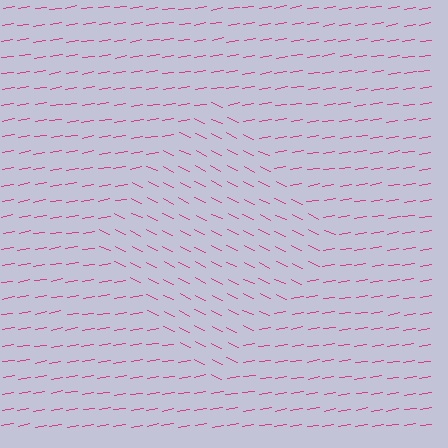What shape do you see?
I see a diamond.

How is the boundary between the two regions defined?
The boundary is defined purely by a change in line orientation (approximately 36 degrees difference). All lines are the same color and thickness.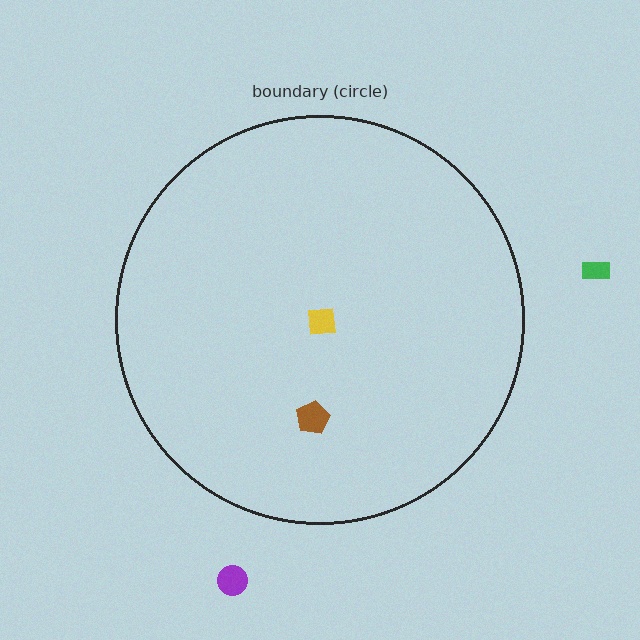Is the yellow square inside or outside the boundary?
Inside.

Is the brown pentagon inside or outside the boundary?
Inside.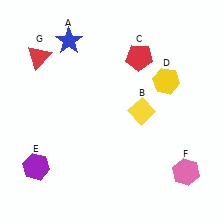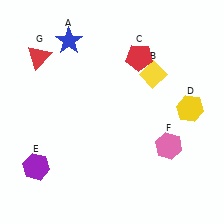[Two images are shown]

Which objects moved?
The objects that moved are: the yellow diamond (B), the yellow hexagon (D), the pink hexagon (F).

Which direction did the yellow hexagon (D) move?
The yellow hexagon (D) moved down.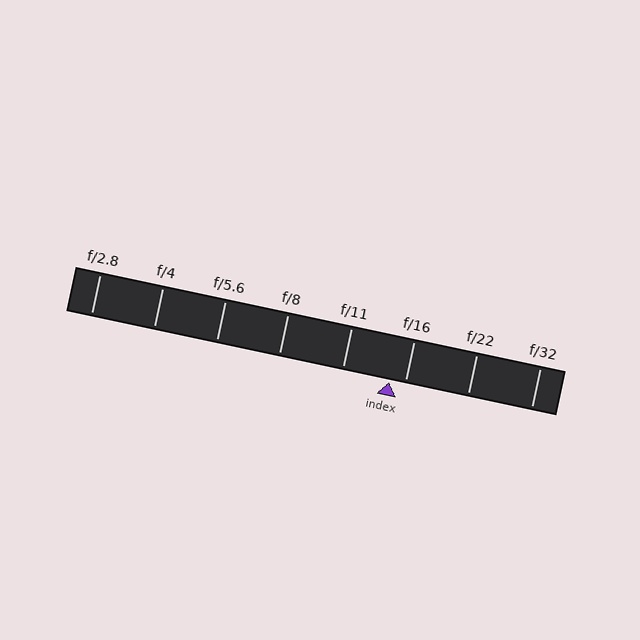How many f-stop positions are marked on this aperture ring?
There are 8 f-stop positions marked.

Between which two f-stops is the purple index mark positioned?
The index mark is between f/11 and f/16.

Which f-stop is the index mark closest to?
The index mark is closest to f/16.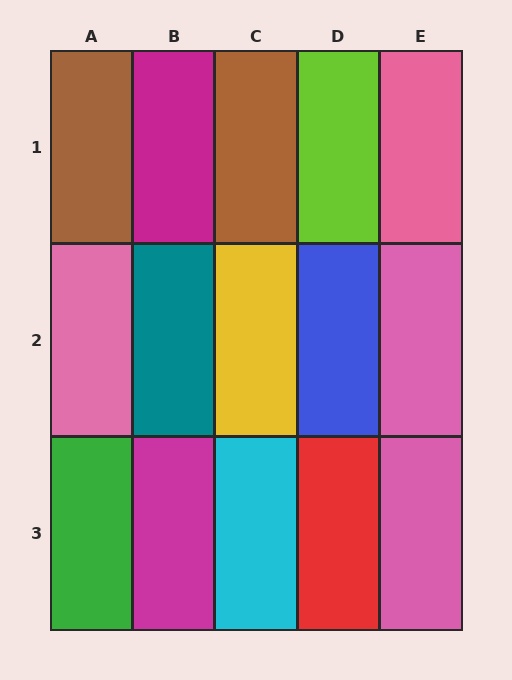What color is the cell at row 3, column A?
Green.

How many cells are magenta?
2 cells are magenta.